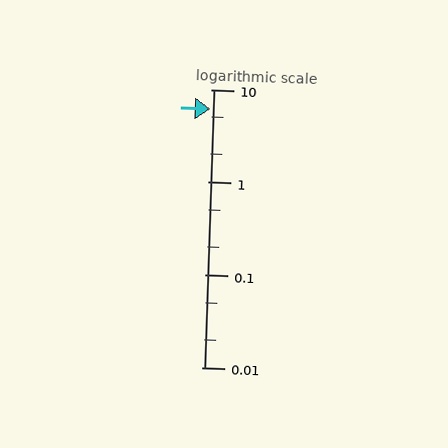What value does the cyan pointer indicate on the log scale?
The pointer indicates approximately 6.2.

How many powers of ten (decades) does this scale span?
The scale spans 3 decades, from 0.01 to 10.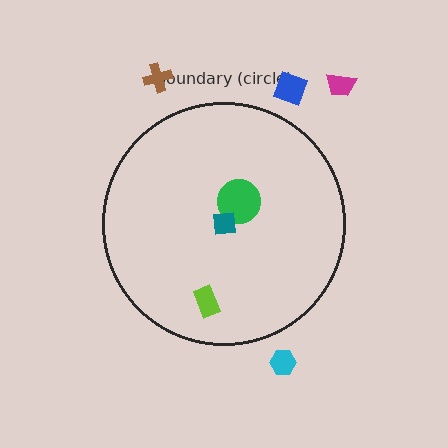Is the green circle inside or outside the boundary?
Inside.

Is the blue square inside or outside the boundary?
Outside.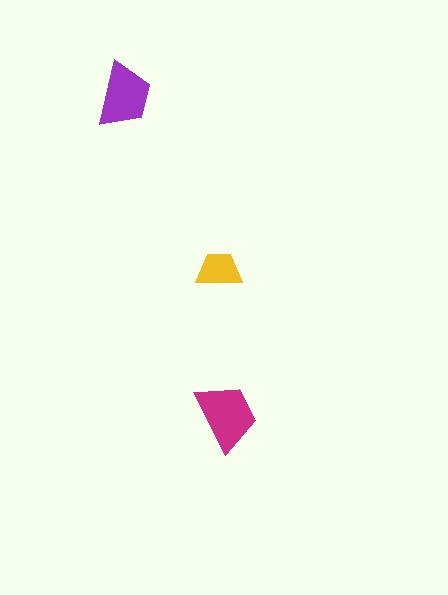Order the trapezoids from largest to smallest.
the magenta one, the purple one, the yellow one.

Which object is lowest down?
The magenta trapezoid is bottommost.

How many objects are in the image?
There are 3 objects in the image.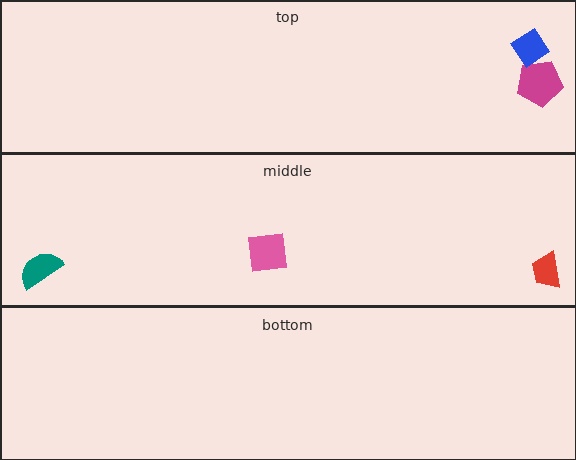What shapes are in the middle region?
The red trapezoid, the teal semicircle, the pink square.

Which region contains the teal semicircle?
The middle region.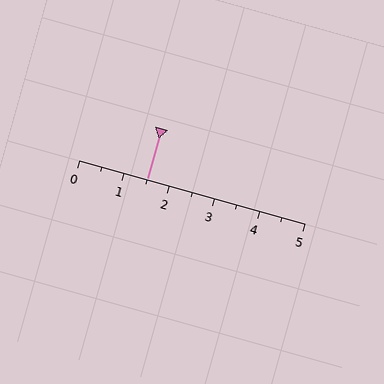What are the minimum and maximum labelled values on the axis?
The axis runs from 0 to 5.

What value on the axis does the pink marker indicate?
The marker indicates approximately 1.5.